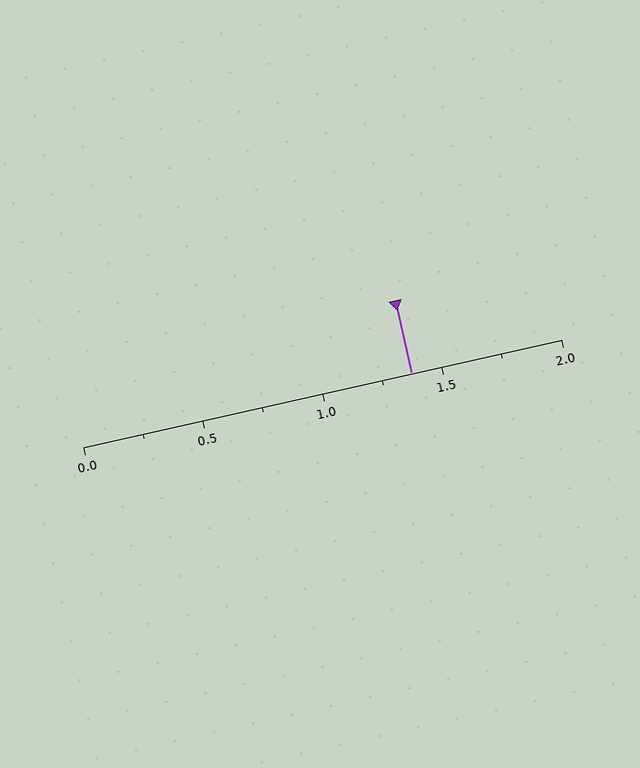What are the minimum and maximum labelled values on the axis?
The axis runs from 0.0 to 2.0.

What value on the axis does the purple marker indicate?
The marker indicates approximately 1.38.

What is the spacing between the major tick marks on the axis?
The major ticks are spaced 0.5 apart.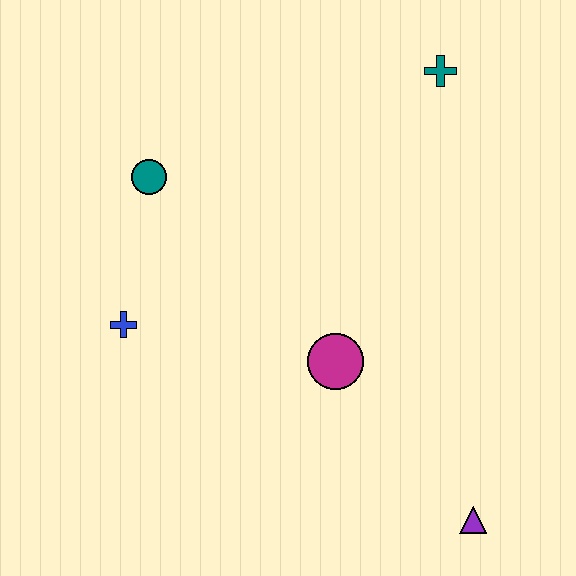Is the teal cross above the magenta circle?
Yes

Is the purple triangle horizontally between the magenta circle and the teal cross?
No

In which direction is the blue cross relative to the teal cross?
The blue cross is to the left of the teal cross.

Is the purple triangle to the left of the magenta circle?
No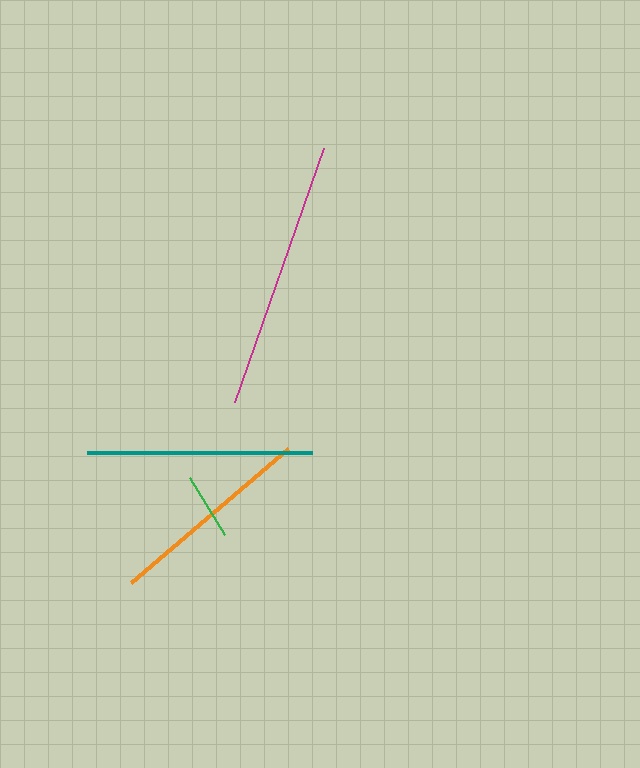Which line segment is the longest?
The magenta line is the longest at approximately 269 pixels.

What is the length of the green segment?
The green segment is approximately 67 pixels long.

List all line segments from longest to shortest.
From longest to shortest: magenta, teal, orange, green.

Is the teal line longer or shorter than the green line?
The teal line is longer than the green line.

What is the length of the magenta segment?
The magenta segment is approximately 269 pixels long.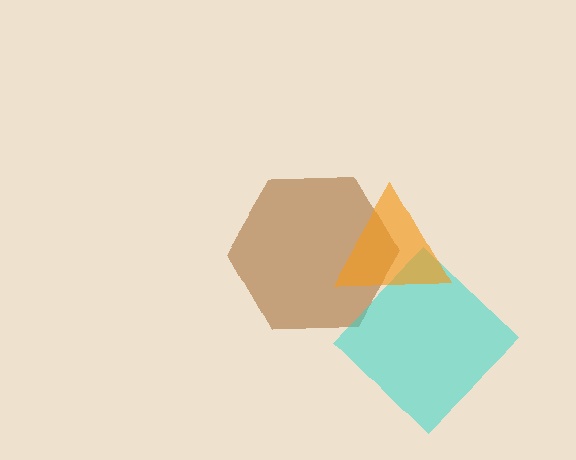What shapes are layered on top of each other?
The layered shapes are: a brown hexagon, a cyan diamond, an orange triangle.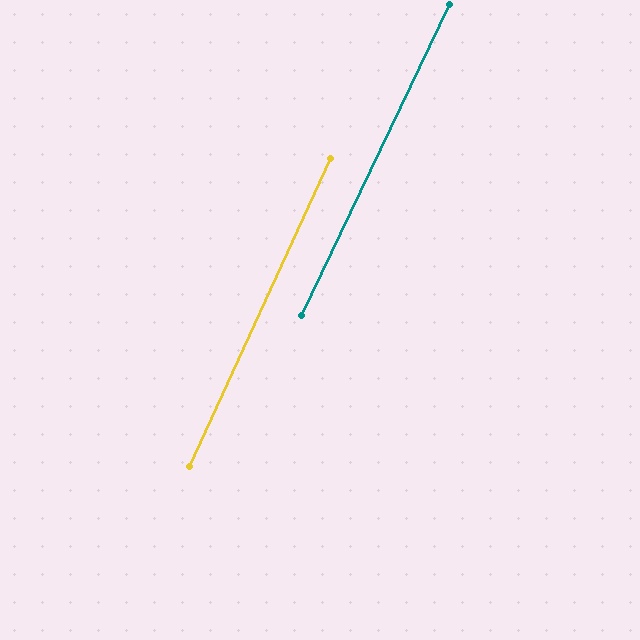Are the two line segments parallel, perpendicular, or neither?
Parallel — their directions differ by only 0.9°.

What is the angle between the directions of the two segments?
Approximately 1 degree.